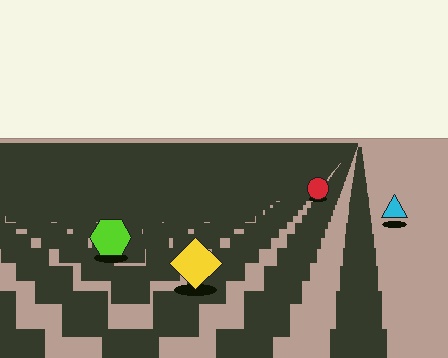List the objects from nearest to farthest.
From nearest to farthest: the yellow diamond, the lime hexagon, the cyan triangle, the red circle.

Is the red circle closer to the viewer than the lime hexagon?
No. The lime hexagon is closer — you can tell from the texture gradient: the ground texture is coarser near it.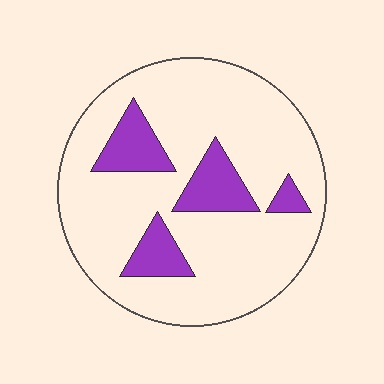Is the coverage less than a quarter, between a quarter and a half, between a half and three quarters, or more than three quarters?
Less than a quarter.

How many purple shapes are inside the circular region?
4.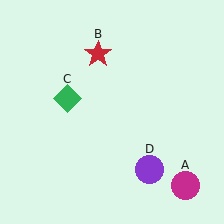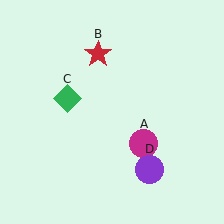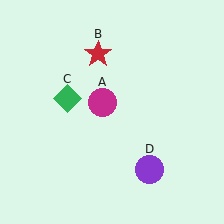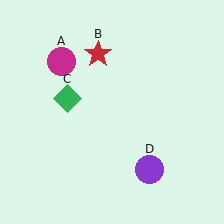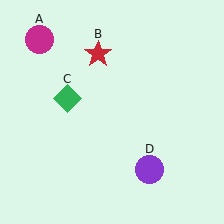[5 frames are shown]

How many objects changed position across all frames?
1 object changed position: magenta circle (object A).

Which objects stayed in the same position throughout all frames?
Red star (object B) and green diamond (object C) and purple circle (object D) remained stationary.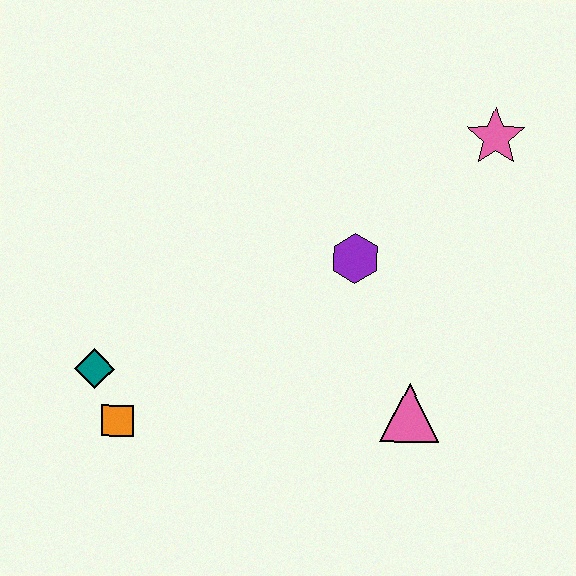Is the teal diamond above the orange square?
Yes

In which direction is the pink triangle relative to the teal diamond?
The pink triangle is to the right of the teal diamond.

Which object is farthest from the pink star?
The orange square is farthest from the pink star.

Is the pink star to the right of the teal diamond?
Yes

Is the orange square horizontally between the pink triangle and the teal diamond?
Yes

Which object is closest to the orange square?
The teal diamond is closest to the orange square.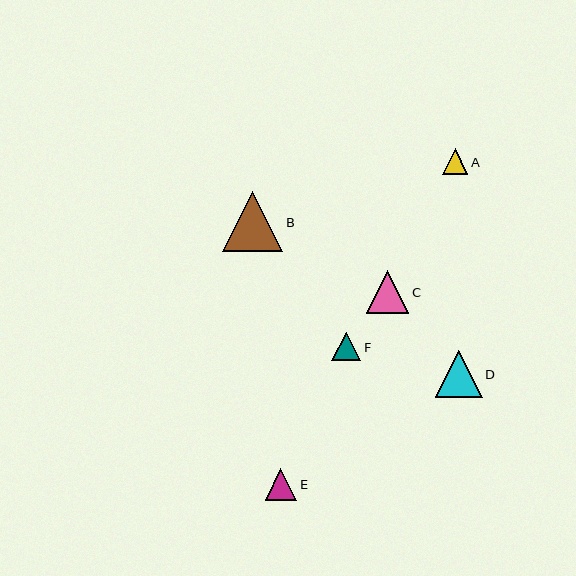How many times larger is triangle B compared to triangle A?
Triangle B is approximately 2.4 times the size of triangle A.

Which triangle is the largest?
Triangle B is the largest with a size of approximately 60 pixels.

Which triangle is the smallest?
Triangle A is the smallest with a size of approximately 25 pixels.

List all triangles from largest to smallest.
From largest to smallest: B, D, C, E, F, A.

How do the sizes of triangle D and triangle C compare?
Triangle D and triangle C are approximately the same size.